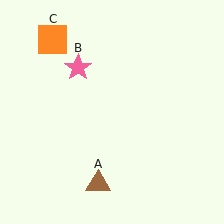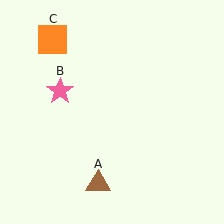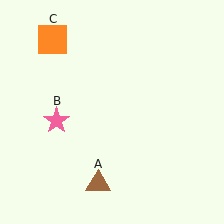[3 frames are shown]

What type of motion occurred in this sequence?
The pink star (object B) rotated counterclockwise around the center of the scene.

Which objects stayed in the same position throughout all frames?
Brown triangle (object A) and orange square (object C) remained stationary.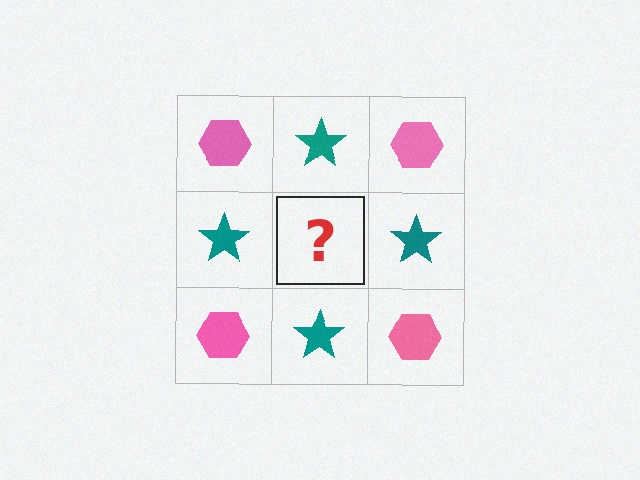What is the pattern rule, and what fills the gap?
The rule is that it alternates pink hexagon and teal star in a checkerboard pattern. The gap should be filled with a pink hexagon.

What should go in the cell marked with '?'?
The missing cell should contain a pink hexagon.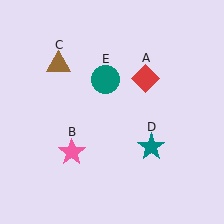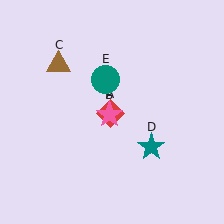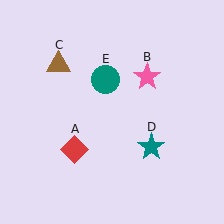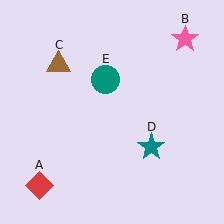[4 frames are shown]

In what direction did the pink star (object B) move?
The pink star (object B) moved up and to the right.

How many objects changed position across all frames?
2 objects changed position: red diamond (object A), pink star (object B).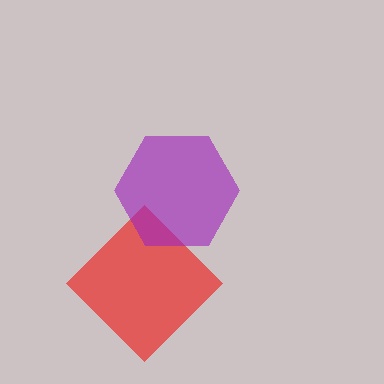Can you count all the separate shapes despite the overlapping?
Yes, there are 2 separate shapes.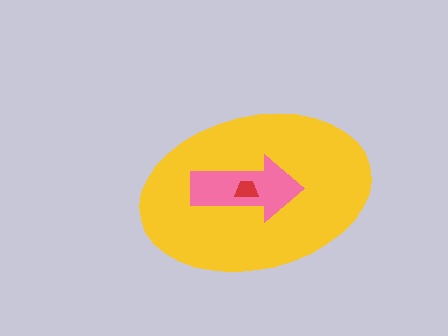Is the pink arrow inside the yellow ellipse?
Yes.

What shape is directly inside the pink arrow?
The red trapezoid.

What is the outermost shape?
The yellow ellipse.